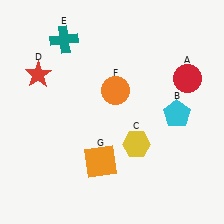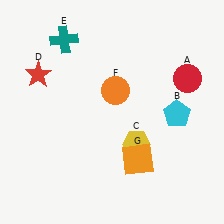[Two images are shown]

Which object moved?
The orange square (G) moved right.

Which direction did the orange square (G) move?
The orange square (G) moved right.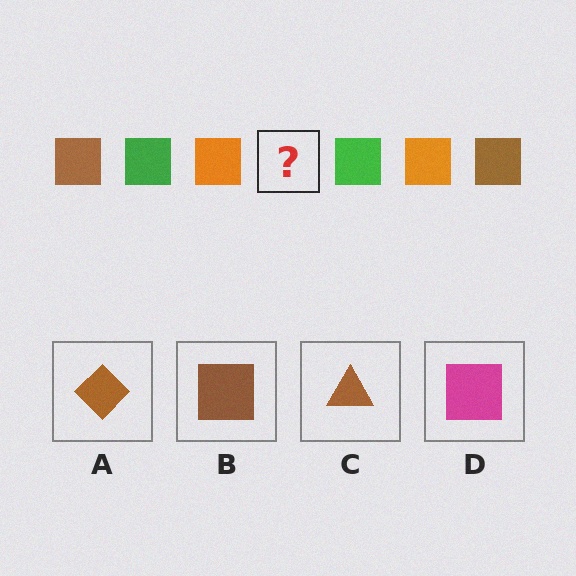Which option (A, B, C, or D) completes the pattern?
B.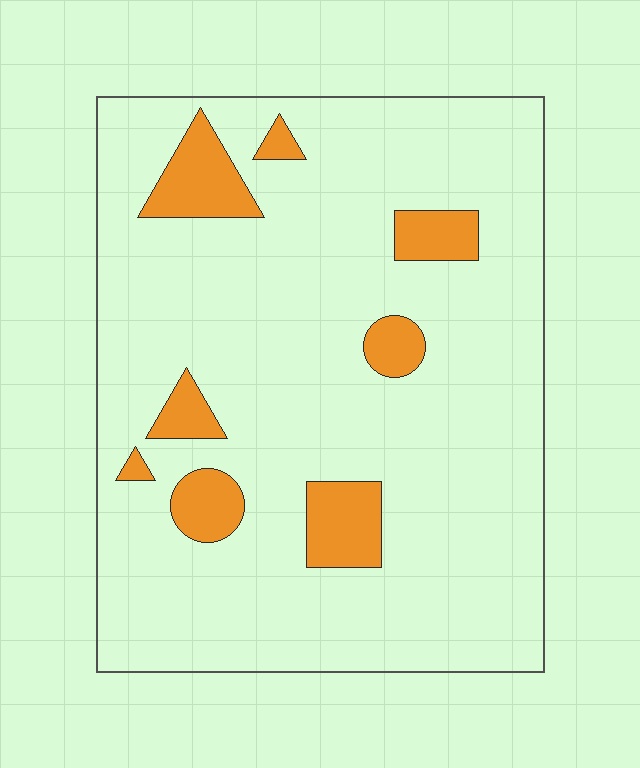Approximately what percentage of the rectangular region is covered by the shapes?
Approximately 10%.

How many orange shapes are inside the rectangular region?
8.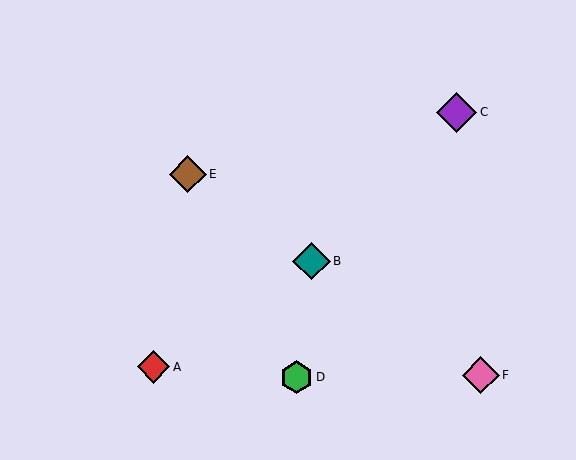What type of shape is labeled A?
Shape A is a red diamond.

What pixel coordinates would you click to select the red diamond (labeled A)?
Click at (153, 367) to select the red diamond A.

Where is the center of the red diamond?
The center of the red diamond is at (153, 367).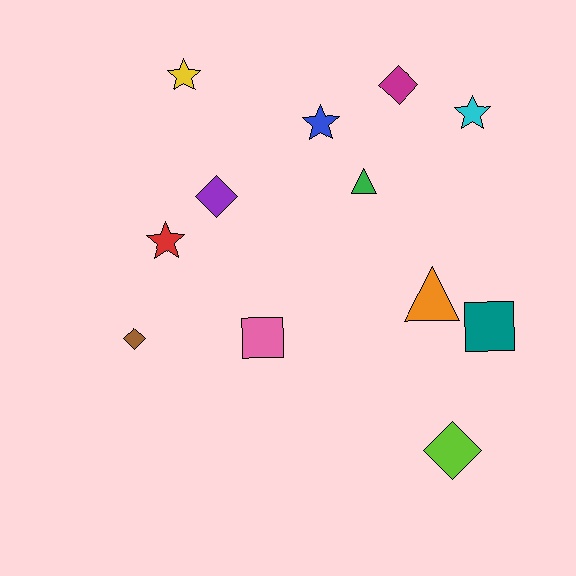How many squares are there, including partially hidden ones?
There are 2 squares.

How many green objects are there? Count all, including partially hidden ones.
There is 1 green object.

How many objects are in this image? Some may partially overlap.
There are 12 objects.